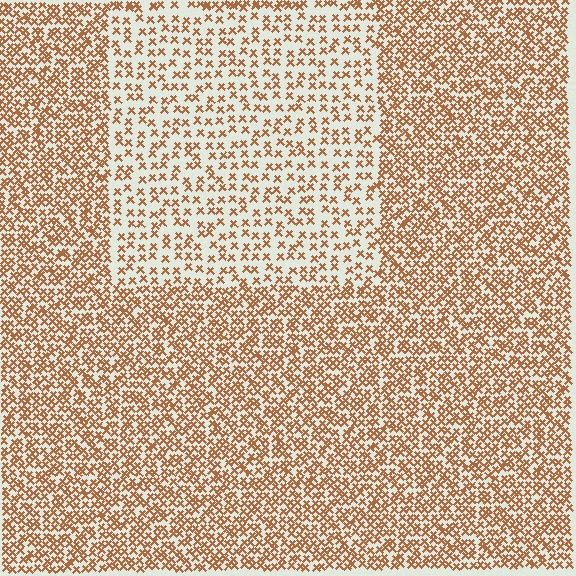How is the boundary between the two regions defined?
The boundary is defined by a change in element density (approximately 2.1x ratio). All elements are the same color, size, and shape.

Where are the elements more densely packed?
The elements are more densely packed outside the rectangle boundary.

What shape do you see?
I see a rectangle.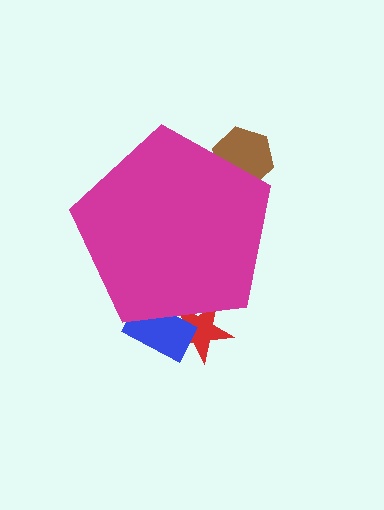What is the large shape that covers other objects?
A magenta pentagon.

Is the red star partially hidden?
Yes, the red star is partially hidden behind the magenta pentagon.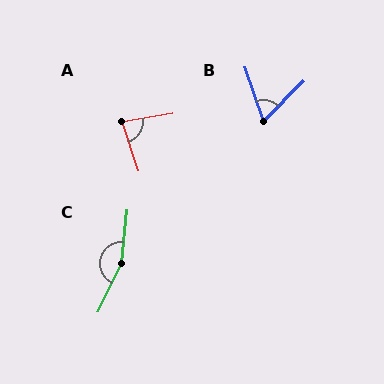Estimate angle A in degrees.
Approximately 81 degrees.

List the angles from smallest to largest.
B (64°), A (81°), C (160°).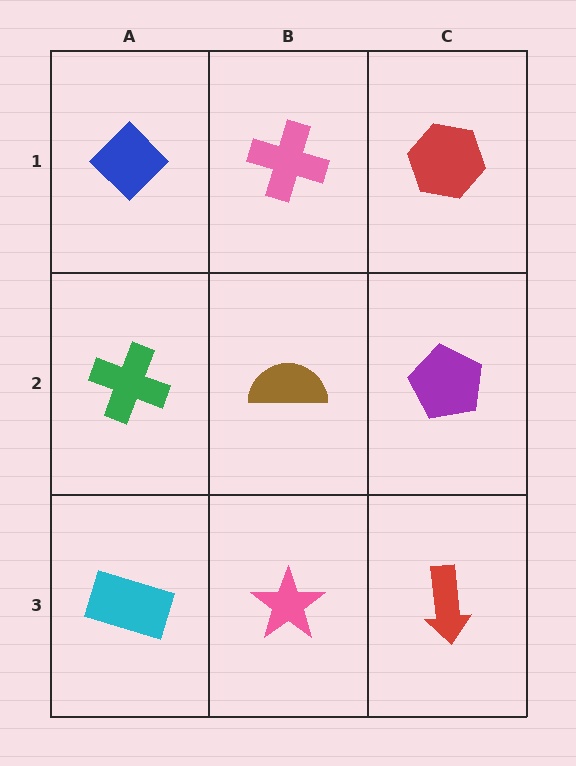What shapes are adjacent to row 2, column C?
A red hexagon (row 1, column C), a red arrow (row 3, column C), a brown semicircle (row 2, column B).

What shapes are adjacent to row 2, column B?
A pink cross (row 1, column B), a pink star (row 3, column B), a green cross (row 2, column A), a purple pentagon (row 2, column C).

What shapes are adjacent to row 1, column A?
A green cross (row 2, column A), a pink cross (row 1, column B).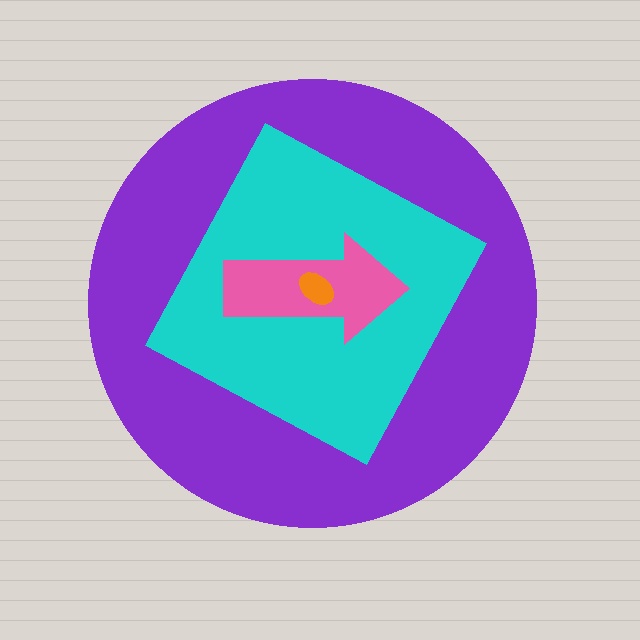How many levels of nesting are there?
4.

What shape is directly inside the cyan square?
The pink arrow.